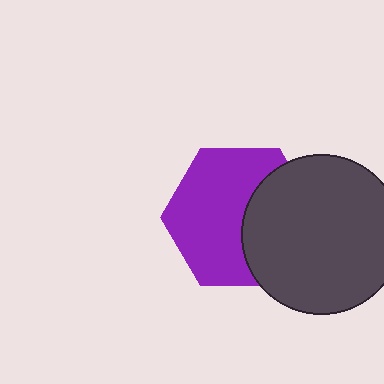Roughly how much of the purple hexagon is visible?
About half of it is visible (roughly 62%).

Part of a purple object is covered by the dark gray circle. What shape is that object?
It is a hexagon.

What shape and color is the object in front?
The object in front is a dark gray circle.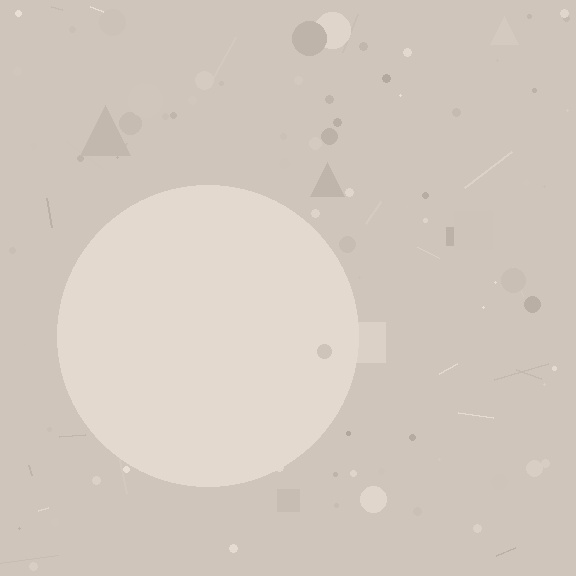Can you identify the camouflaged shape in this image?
The camouflaged shape is a circle.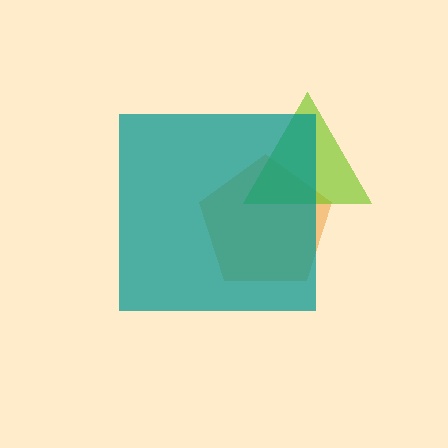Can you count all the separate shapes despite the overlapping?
Yes, there are 3 separate shapes.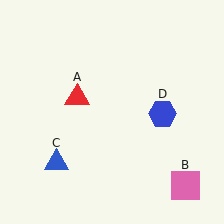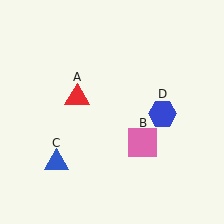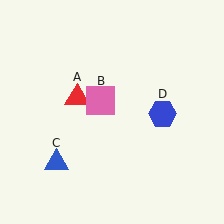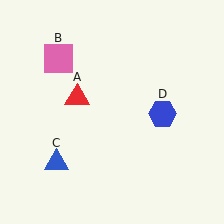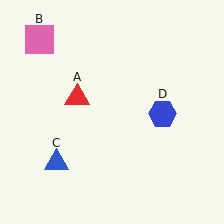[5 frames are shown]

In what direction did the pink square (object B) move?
The pink square (object B) moved up and to the left.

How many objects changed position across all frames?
1 object changed position: pink square (object B).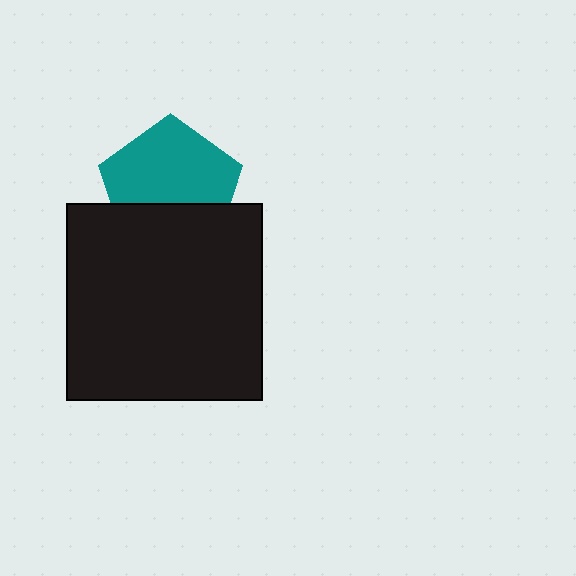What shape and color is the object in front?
The object in front is a black square.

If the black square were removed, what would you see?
You would see the complete teal pentagon.